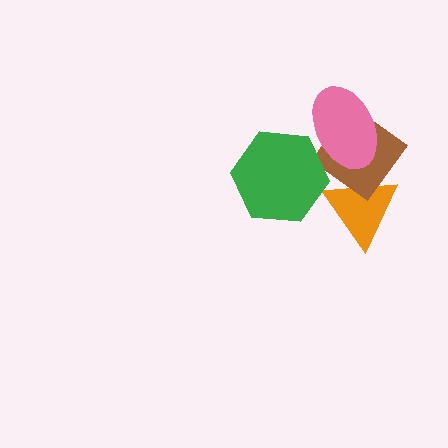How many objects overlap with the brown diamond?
3 objects overlap with the brown diamond.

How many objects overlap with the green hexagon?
2 objects overlap with the green hexagon.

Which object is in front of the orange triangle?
The brown diamond is in front of the orange triangle.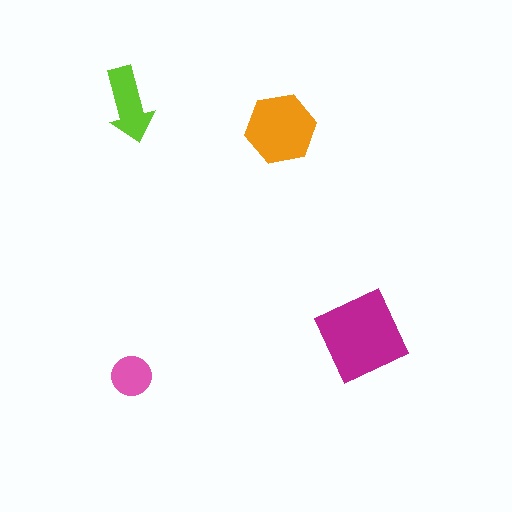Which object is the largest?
The magenta square.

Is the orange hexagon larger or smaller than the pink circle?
Larger.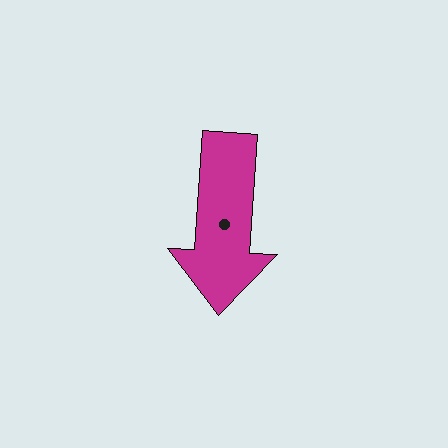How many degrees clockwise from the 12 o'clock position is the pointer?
Approximately 183 degrees.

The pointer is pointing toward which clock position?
Roughly 6 o'clock.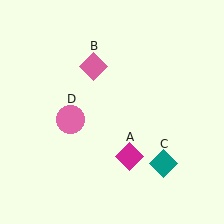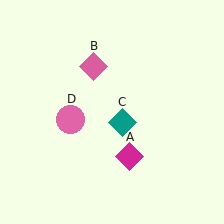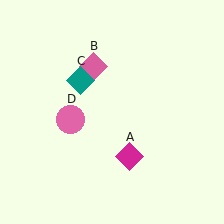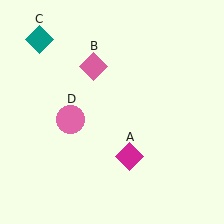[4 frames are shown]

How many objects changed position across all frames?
1 object changed position: teal diamond (object C).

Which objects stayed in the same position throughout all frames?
Magenta diamond (object A) and pink diamond (object B) and pink circle (object D) remained stationary.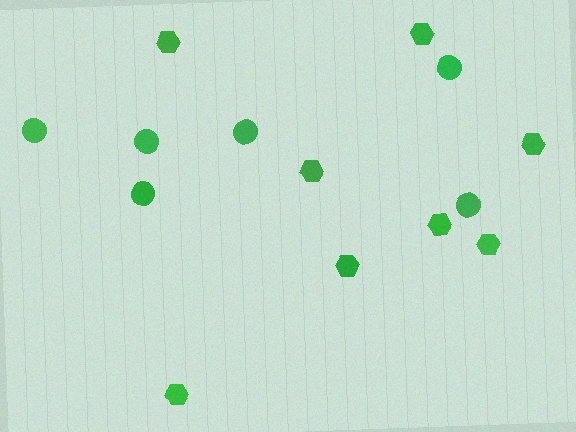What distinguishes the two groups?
There are 2 groups: one group of hexagons (8) and one group of circles (6).